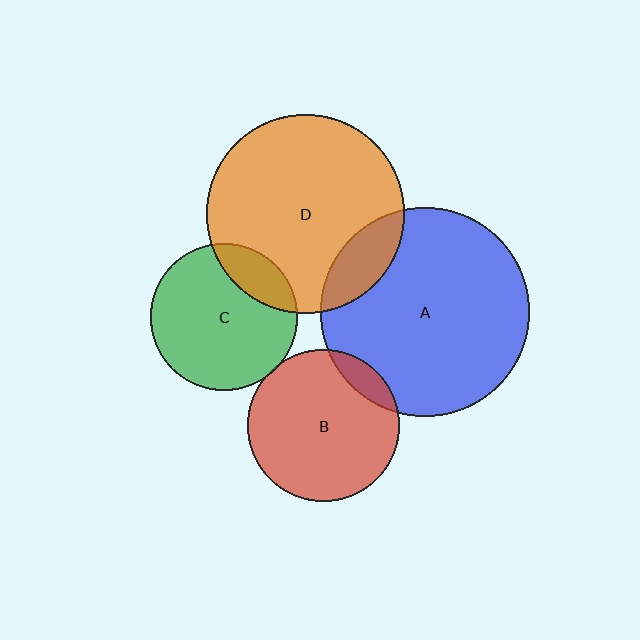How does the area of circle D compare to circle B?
Approximately 1.7 times.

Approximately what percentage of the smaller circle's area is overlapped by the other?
Approximately 5%.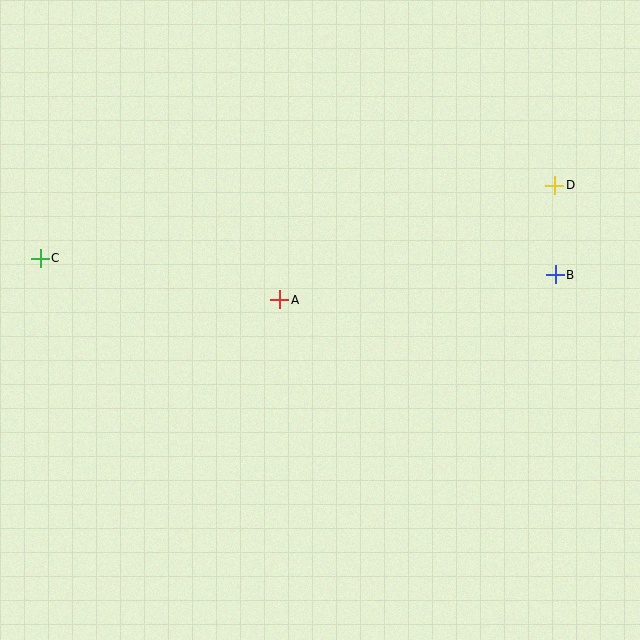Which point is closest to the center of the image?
Point A at (280, 300) is closest to the center.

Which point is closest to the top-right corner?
Point D is closest to the top-right corner.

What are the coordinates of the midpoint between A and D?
The midpoint between A and D is at (417, 243).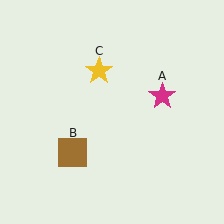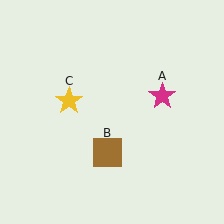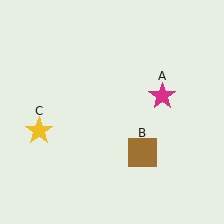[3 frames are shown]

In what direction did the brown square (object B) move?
The brown square (object B) moved right.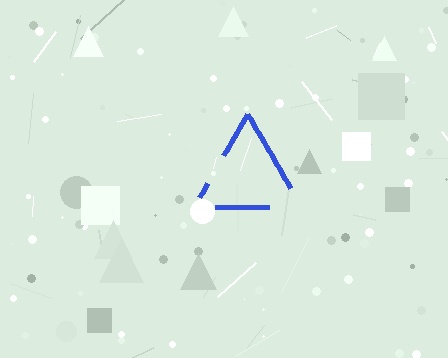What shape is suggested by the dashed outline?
The dashed outline suggests a triangle.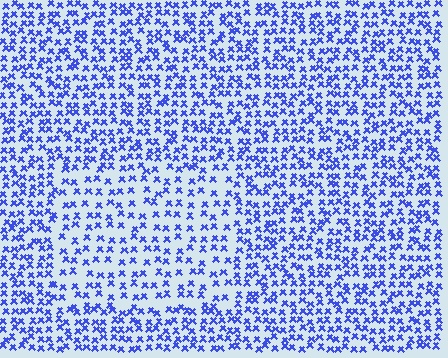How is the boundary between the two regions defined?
The boundary is defined by a change in element density (approximately 1.7x ratio). All elements are the same color, size, and shape.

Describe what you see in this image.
The image contains small blue elements arranged at two different densities. A rectangle-shaped region is visible where the elements are less densely packed than the surrounding area.